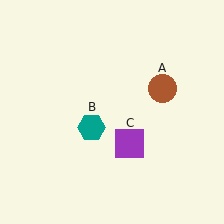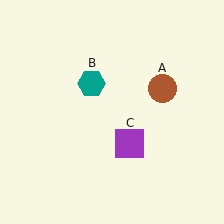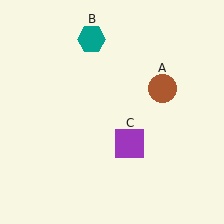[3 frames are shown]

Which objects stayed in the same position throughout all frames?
Brown circle (object A) and purple square (object C) remained stationary.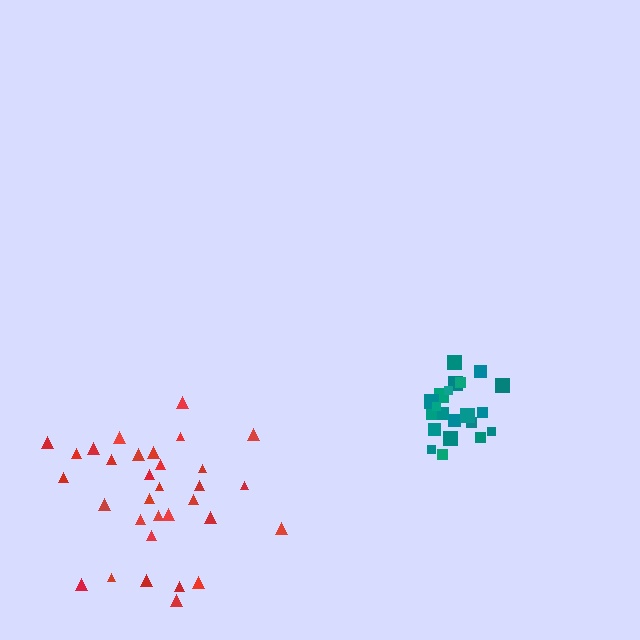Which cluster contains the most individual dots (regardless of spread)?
Red (32).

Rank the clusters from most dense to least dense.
teal, red.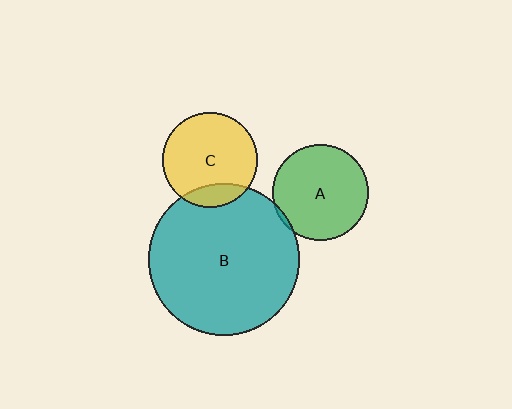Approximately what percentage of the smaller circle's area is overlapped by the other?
Approximately 5%.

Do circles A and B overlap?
Yes.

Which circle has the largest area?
Circle B (teal).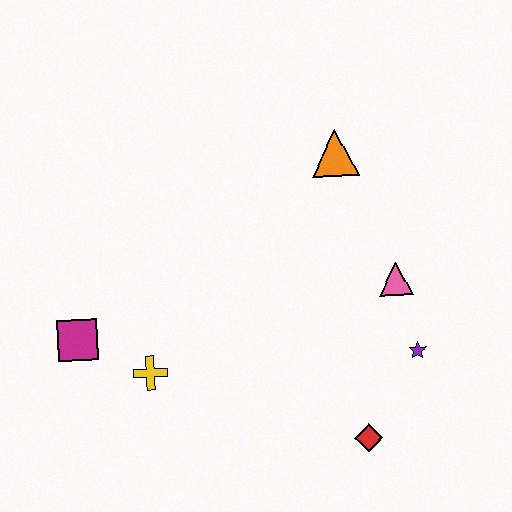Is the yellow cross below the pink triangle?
Yes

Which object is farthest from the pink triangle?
The magenta square is farthest from the pink triangle.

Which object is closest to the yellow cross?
The magenta square is closest to the yellow cross.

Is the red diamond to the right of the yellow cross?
Yes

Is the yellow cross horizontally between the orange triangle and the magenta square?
Yes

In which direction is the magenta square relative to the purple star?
The magenta square is to the left of the purple star.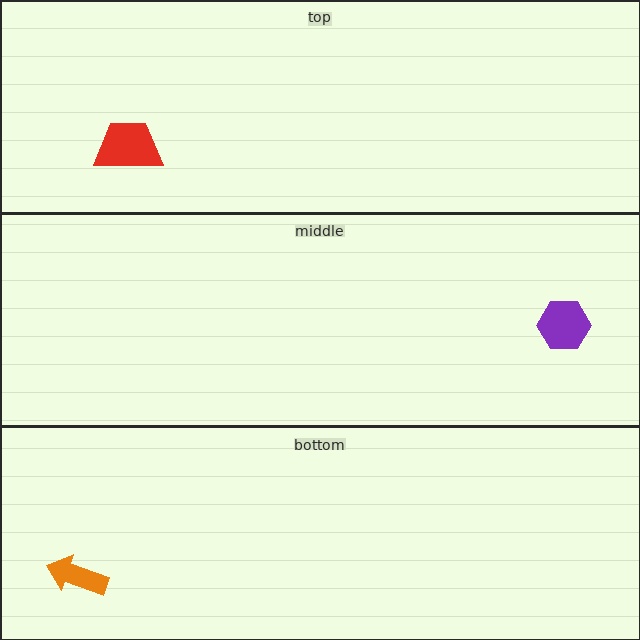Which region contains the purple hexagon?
The middle region.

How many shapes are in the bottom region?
1.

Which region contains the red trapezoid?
The top region.